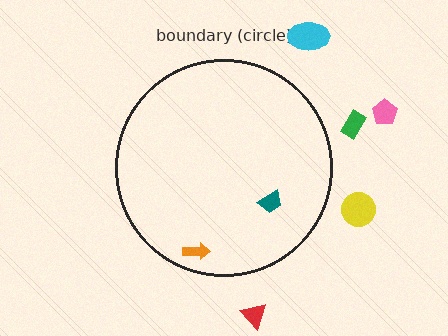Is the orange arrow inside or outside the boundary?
Inside.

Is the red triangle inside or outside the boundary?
Outside.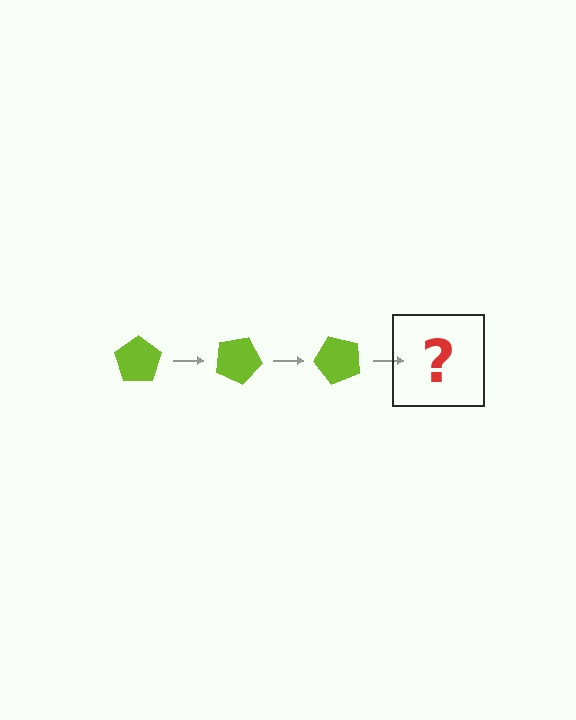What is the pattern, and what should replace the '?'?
The pattern is that the pentagon rotates 25 degrees each step. The '?' should be a lime pentagon rotated 75 degrees.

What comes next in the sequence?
The next element should be a lime pentagon rotated 75 degrees.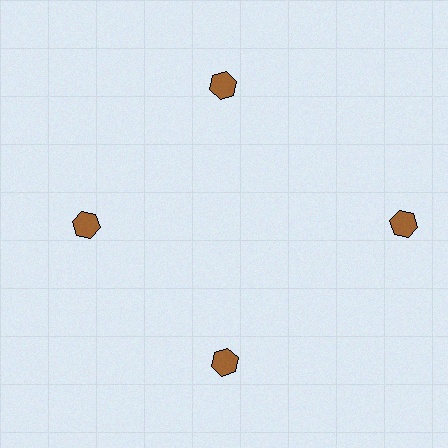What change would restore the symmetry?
The symmetry would be restored by moving it inward, back onto the ring so that all 4 hexagons sit at equal angles and equal distance from the center.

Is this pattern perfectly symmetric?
No. The 4 brown hexagons are arranged in a ring, but one element near the 3 o'clock position is pushed outward from the center, breaking the 4-fold rotational symmetry.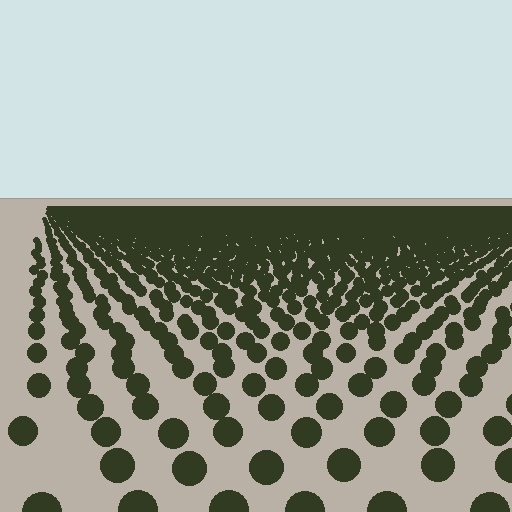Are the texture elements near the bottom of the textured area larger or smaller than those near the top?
Larger. Near the bottom, elements are closer to the viewer and appear at a bigger on-screen size.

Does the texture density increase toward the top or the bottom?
Density increases toward the top.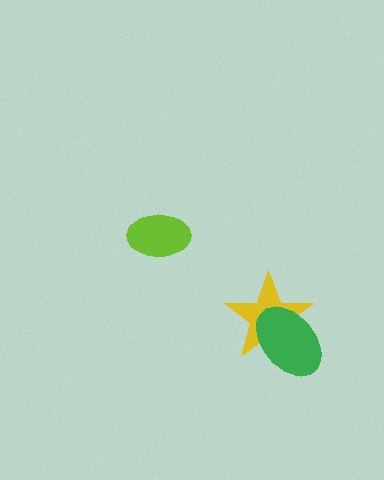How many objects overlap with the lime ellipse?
0 objects overlap with the lime ellipse.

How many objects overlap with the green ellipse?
1 object overlaps with the green ellipse.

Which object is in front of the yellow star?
The green ellipse is in front of the yellow star.